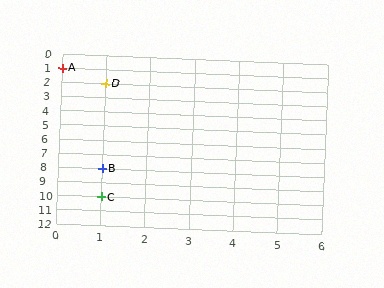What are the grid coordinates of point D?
Point D is at grid coordinates (1, 2).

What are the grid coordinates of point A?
Point A is at grid coordinates (0, 1).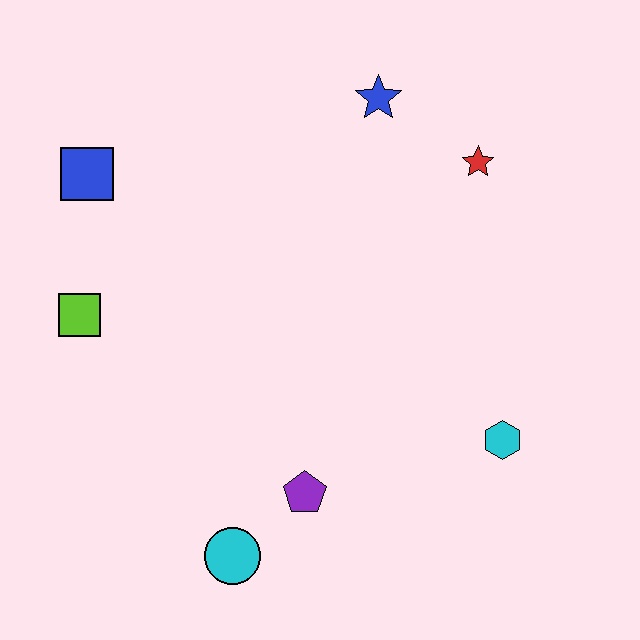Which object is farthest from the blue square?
The cyan hexagon is farthest from the blue square.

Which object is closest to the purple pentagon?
The cyan circle is closest to the purple pentagon.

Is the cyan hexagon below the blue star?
Yes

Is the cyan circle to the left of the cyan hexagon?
Yes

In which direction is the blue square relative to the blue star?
The blue square is to the left of the blue star.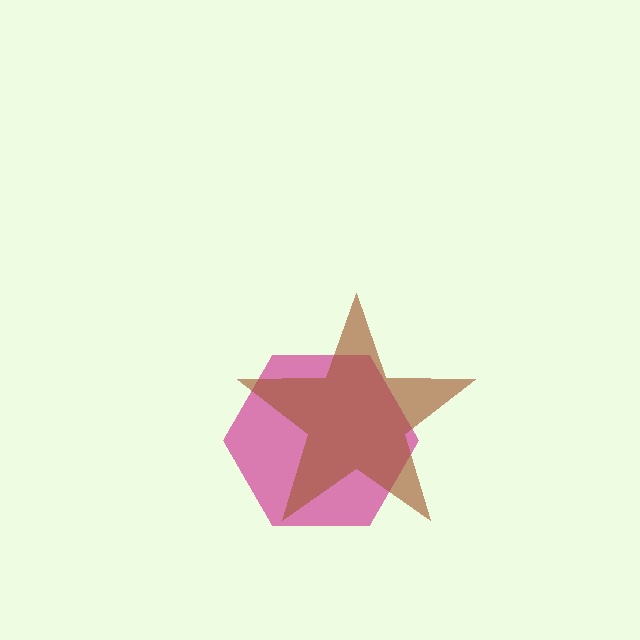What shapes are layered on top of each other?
The layered shapes are: a magenta hexagon, a brown star.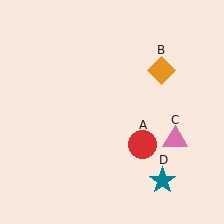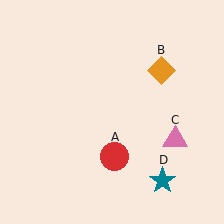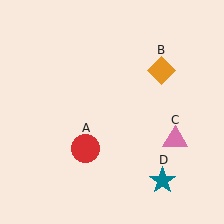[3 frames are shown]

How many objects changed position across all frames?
1 object changed position: red circle (object A).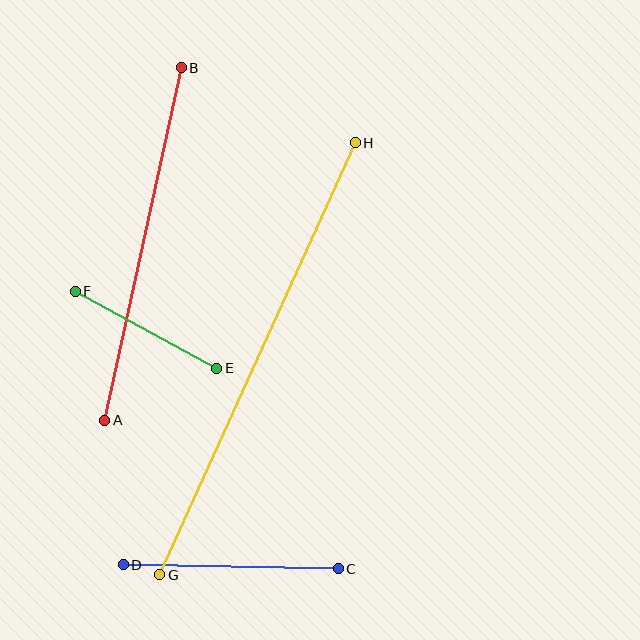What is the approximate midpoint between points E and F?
The midpoint is at approximately (146, 330) pixels.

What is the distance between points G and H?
The distance is approximately 475 pixels.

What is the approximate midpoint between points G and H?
The midpoint is at approximately (257, 359) pixels.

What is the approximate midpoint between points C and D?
The midpoint is at approximately (231, 567) pixels.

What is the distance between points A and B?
The distance is approximately 361 pixels.